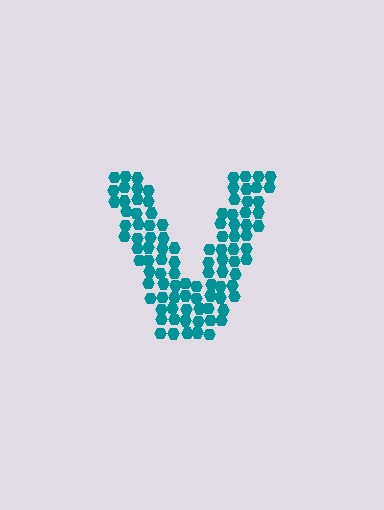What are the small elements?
The small elements are hexagons.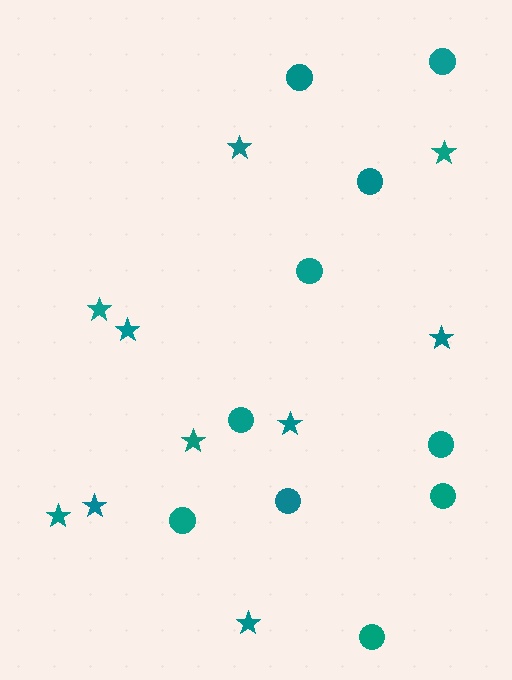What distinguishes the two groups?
There are 2 groups: one group of stars (10) and one group of circles (10).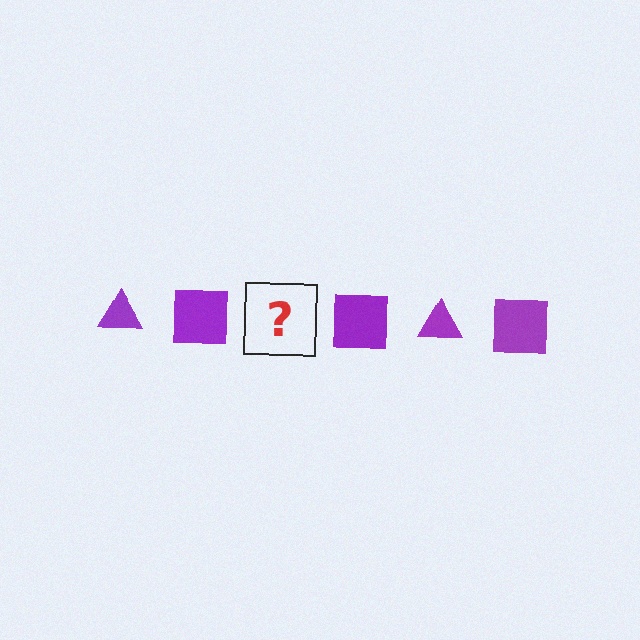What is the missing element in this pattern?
The missing element is a purple triangle.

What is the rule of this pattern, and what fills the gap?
The rule is that the pattern cycles through triangle, square shapes in purple. The gap should be filled with a purple triangle.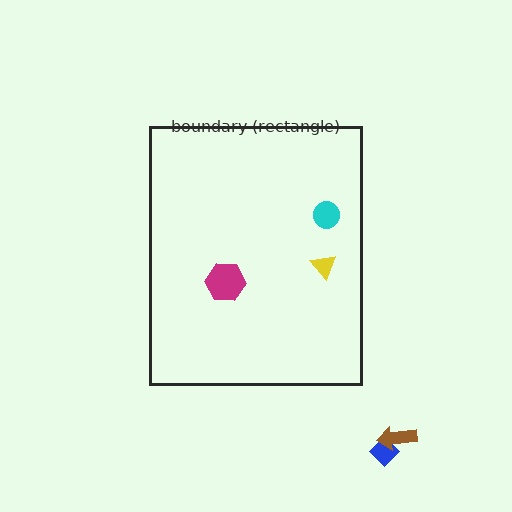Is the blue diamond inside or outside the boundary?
Outside.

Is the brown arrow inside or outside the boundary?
Outside.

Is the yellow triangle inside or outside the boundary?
Inside.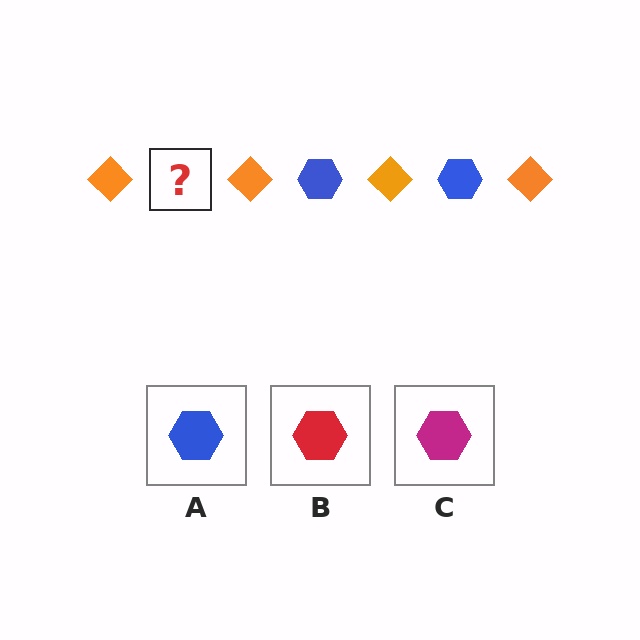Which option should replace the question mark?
Option A.